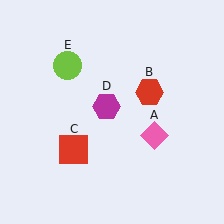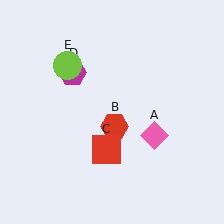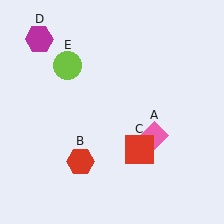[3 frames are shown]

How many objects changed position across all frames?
3 objects changed position: red hexagon (object B), red square (object C), magenta hexagon (object D).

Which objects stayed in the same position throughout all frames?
Pink diamond (object A) and lime circle (object E) remained stationary.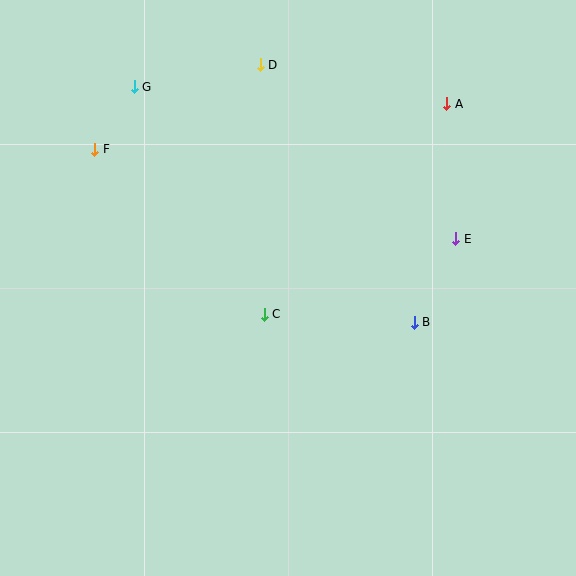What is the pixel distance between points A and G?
The distance between A and G is 313 pixels.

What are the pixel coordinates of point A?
Point A is at (447, 104).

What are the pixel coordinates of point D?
Point D is at (260, 65).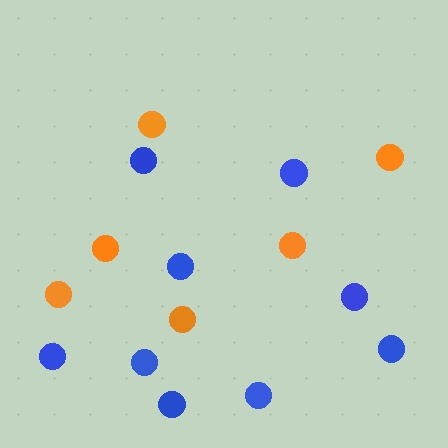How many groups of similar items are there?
There are 2 groups: one group of blue circles (9) and one group of orange circles (6).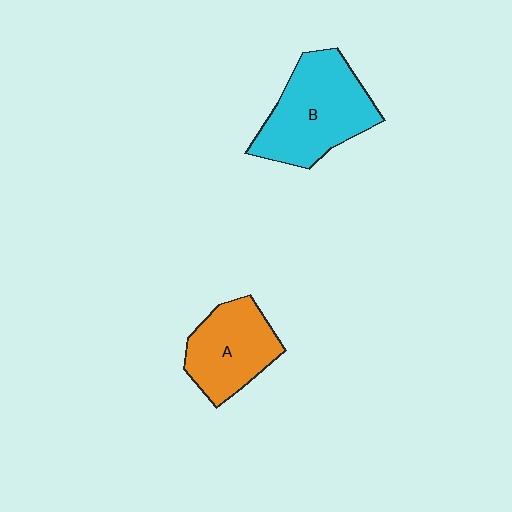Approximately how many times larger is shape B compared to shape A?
Approximately 1.4 times.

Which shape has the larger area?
Shape B (cyan).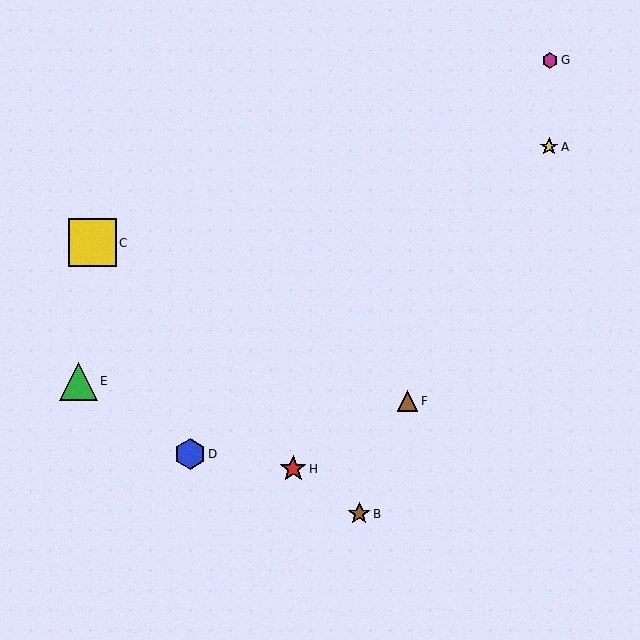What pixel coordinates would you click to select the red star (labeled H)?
Click at (293, 469) to select the red star H.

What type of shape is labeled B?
Shape B is a brown star.